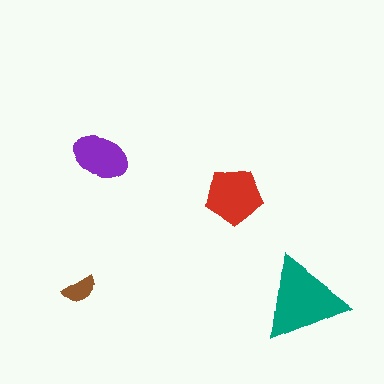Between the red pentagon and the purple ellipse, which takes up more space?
The red pentagon.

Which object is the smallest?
The brown semicircle.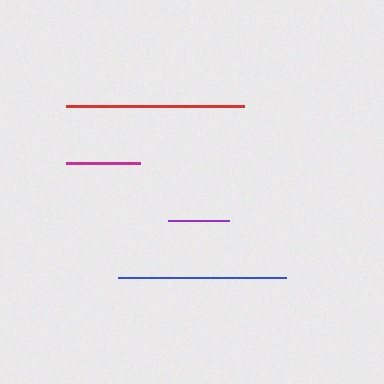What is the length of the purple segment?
The purple segment is approximately 61 pixels long.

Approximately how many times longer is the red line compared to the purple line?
The red line is approximately 2.9 times the length of the purple line.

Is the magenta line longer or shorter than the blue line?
The blue line is longer than the magenta line.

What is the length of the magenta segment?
The magenta segment is approximately 74 pixels long.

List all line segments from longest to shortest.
From longest to shortest: red, blue, magenta, purple.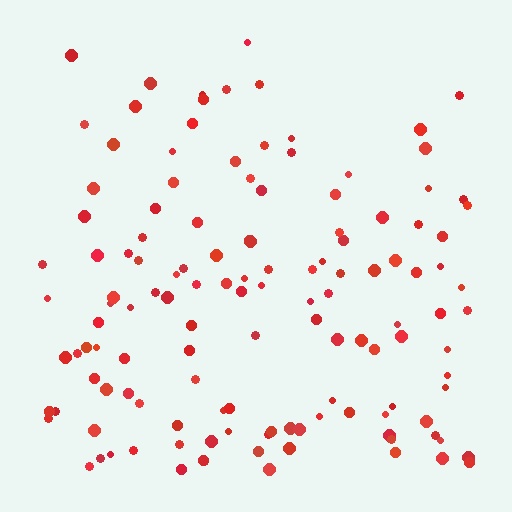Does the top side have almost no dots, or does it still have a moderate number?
Still a moderate number, just noticeably fewer than the bottom.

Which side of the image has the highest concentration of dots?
The bottom.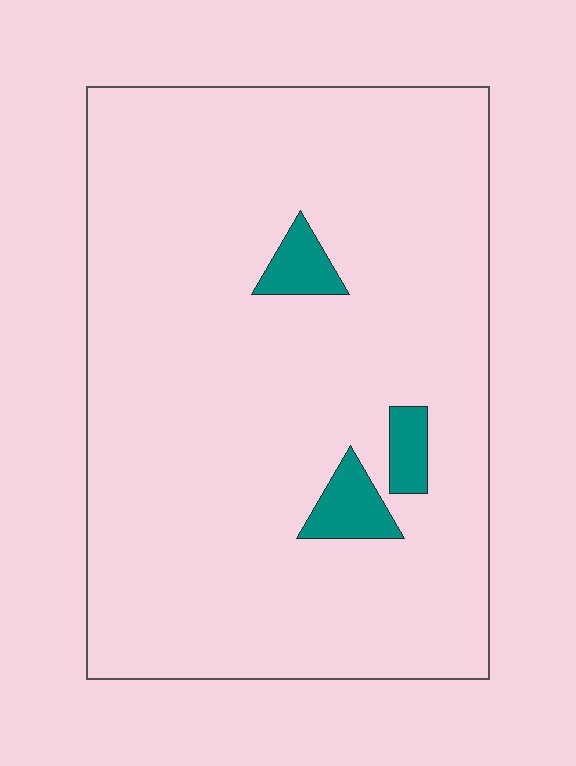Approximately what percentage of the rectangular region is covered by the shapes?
Approximately 5%.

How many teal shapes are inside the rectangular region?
3.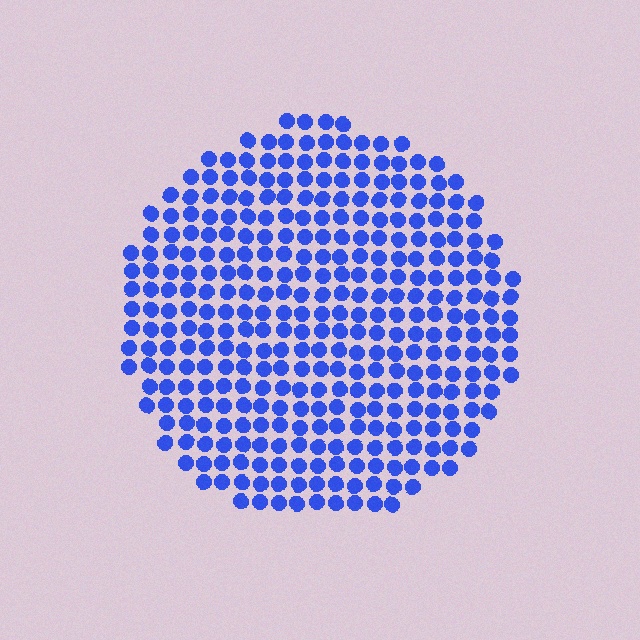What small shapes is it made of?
It is made of small circles.